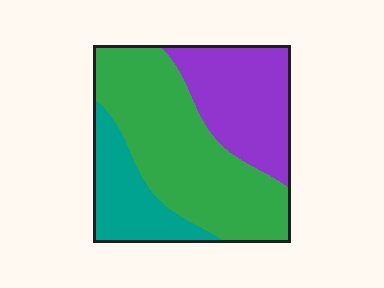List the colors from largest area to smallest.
From largest to smallest: green, purple, teal.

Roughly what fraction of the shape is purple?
Purple takes up about one third (1/3) of the shape.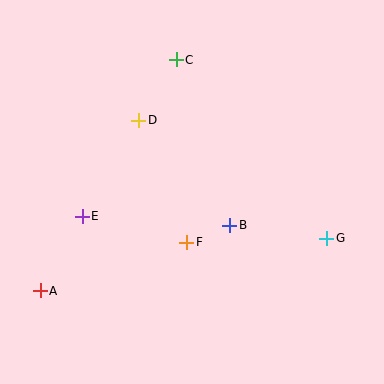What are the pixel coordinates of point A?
Point A is at (40, 291).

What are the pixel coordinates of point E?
Point E is at (82, 216).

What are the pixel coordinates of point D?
Point D is at (139, 120).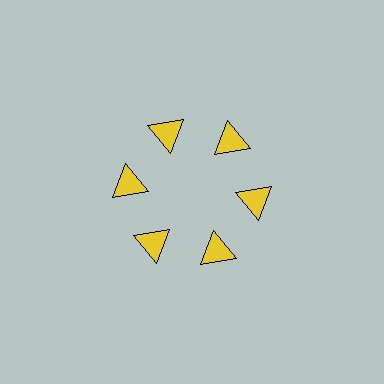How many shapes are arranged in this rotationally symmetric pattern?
There are 6 shapes, arranged in 6 groups of 1.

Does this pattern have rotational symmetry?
Yes, this pattern has 6-fold rotational symmetry. It looks the same after rotating 60 degrees around the center.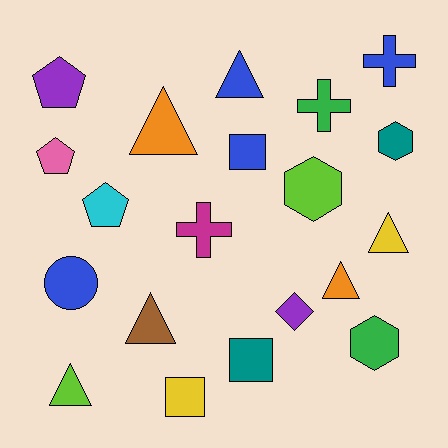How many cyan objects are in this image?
There is 1 cyan object.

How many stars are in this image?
There are no stars.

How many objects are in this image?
There are 20 objects.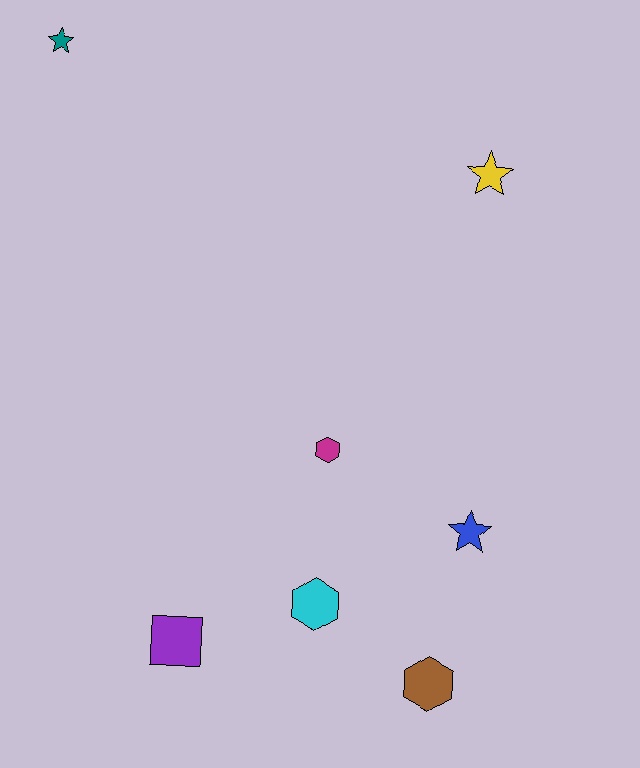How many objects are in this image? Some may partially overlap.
There are 7 objects.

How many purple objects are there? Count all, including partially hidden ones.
There is 1 purple object.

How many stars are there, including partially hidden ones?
There are 3 stars.